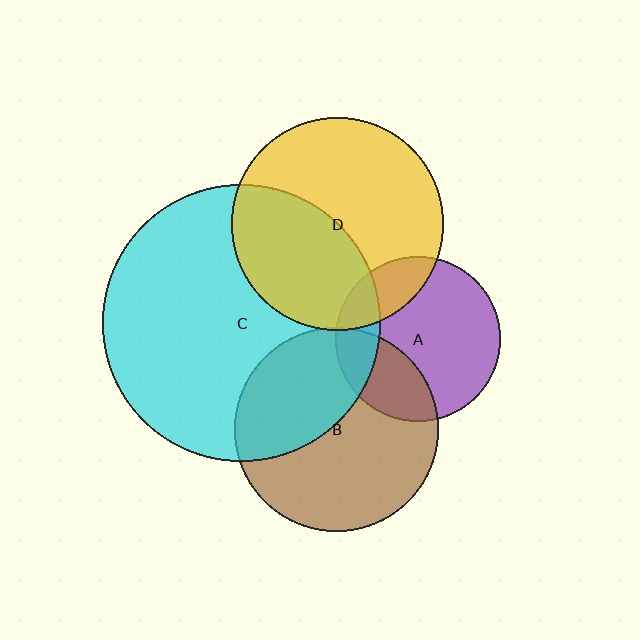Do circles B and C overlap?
Yes.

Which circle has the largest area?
Circle C (cyan).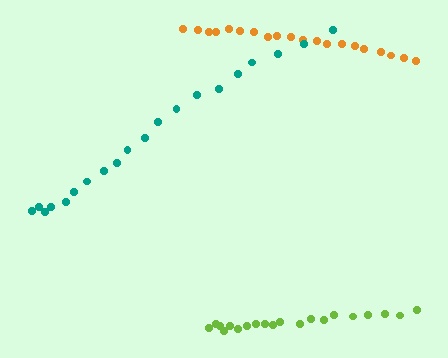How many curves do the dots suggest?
There are 3 distinct paths.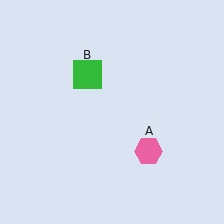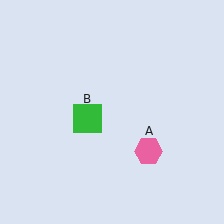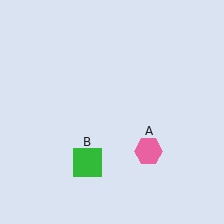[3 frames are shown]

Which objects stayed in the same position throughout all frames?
Pink hexagon (object A) remained stationary.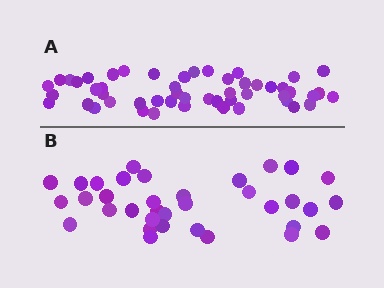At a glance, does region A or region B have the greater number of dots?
Region A (the top region) has more dots.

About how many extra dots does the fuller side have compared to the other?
Region A has approximately 15 more dots than region B.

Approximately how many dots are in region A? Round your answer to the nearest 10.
About 50 dots. (The exact count is 51, which rounds to 50.)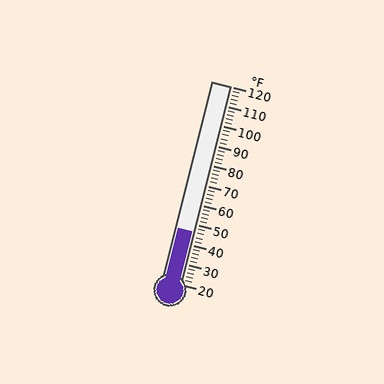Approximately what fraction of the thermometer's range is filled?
The thermometer is filled to approximately 25% of its range.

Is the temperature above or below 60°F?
The temperature is below 60°F.